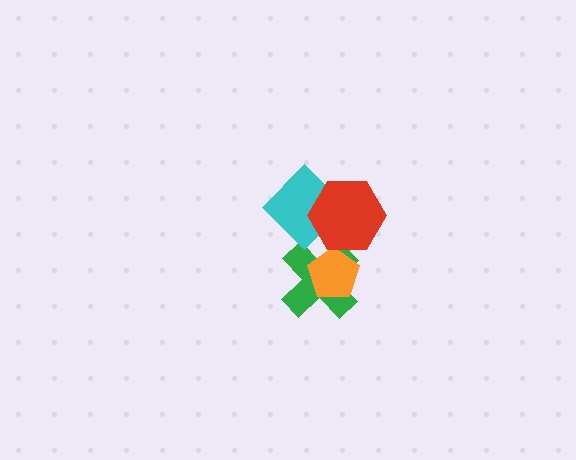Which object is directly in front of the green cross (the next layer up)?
The orange pentagon is directly in front of the green cross.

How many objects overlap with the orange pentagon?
1 object overlaps with the orange pentagon.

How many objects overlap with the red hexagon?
2 objects overlap with the red hexagon.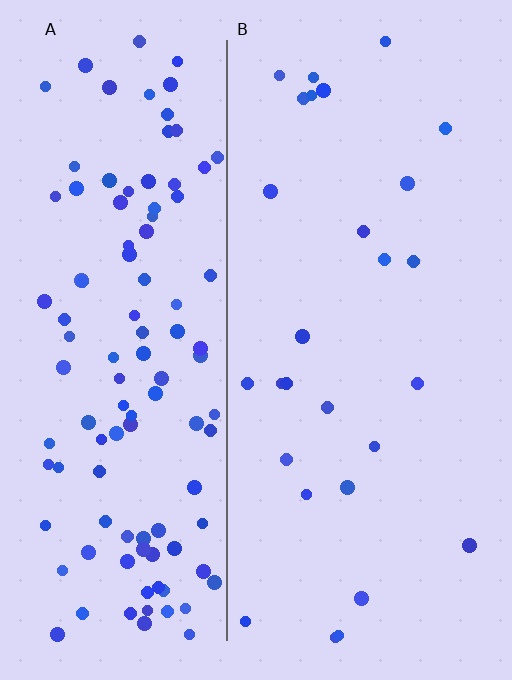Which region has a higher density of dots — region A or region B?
A (the left).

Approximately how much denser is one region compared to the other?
Approximately 4.1× — region A over region B.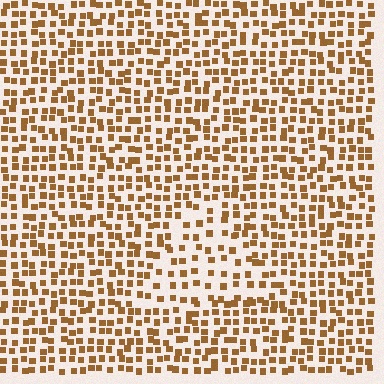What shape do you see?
I see a triangle.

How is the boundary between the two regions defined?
The boundary is defined by a change in element density (approximately 1.8x ratio). All elements are the same color, size, and shape.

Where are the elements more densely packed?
The elements are more densely packed outside the triangle boundary.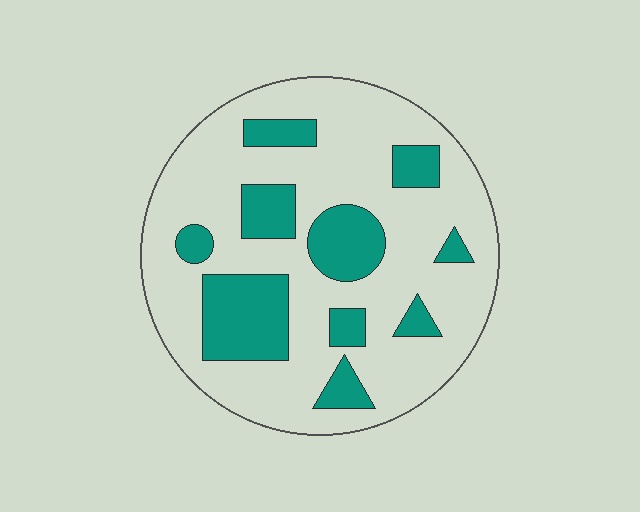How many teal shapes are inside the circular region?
10.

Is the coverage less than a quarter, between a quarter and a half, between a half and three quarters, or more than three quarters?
Between a quarter and a half.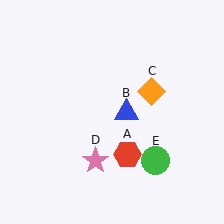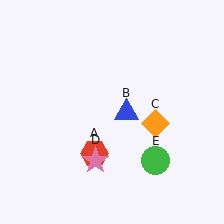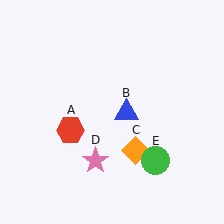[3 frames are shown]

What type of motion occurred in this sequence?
The red hexagon (object A), orange diamond (object C) rotated clockwise around the center of the scene.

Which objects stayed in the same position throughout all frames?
Blue triangle (object B) and pink star (object D) and green circle (object E) remained stationary.